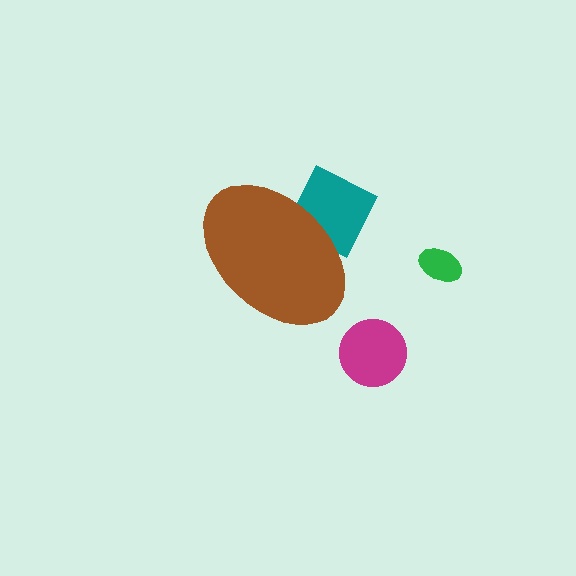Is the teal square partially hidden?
Yes, the teal square is partially hidden behind the brown ellipse.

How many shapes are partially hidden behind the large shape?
1 shape is partially hidden.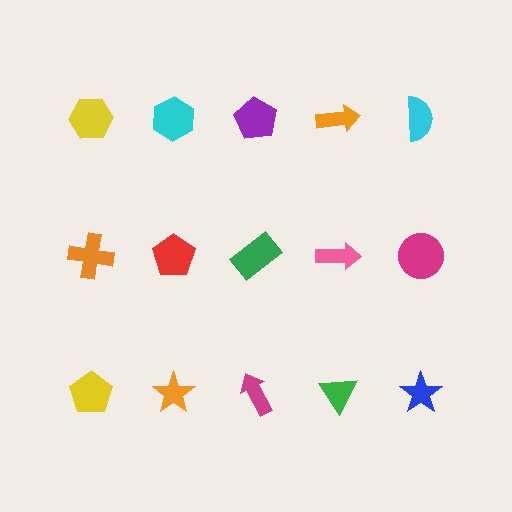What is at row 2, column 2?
A red pentagon.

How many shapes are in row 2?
5 shapes.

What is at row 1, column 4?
An orange arrow.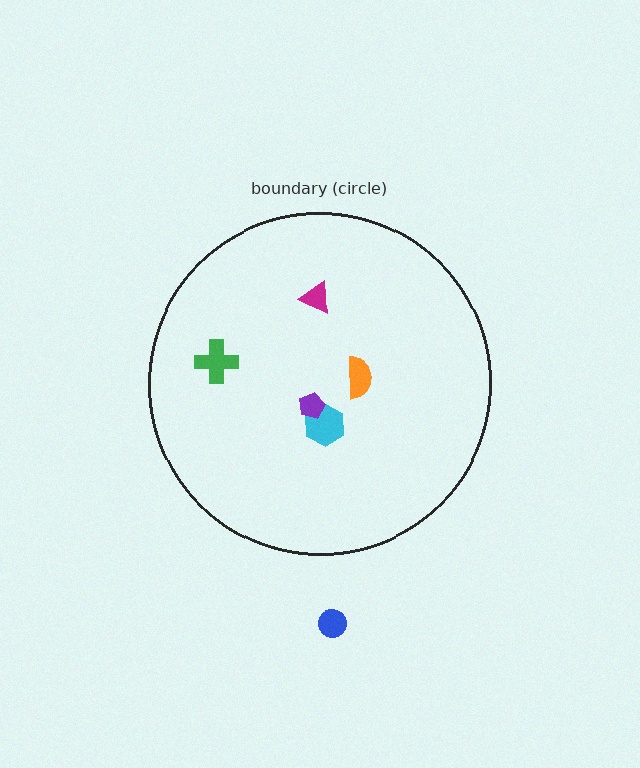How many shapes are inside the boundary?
5 inside, 1 outside.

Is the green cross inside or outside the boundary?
Inside.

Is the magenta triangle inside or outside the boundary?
Inside.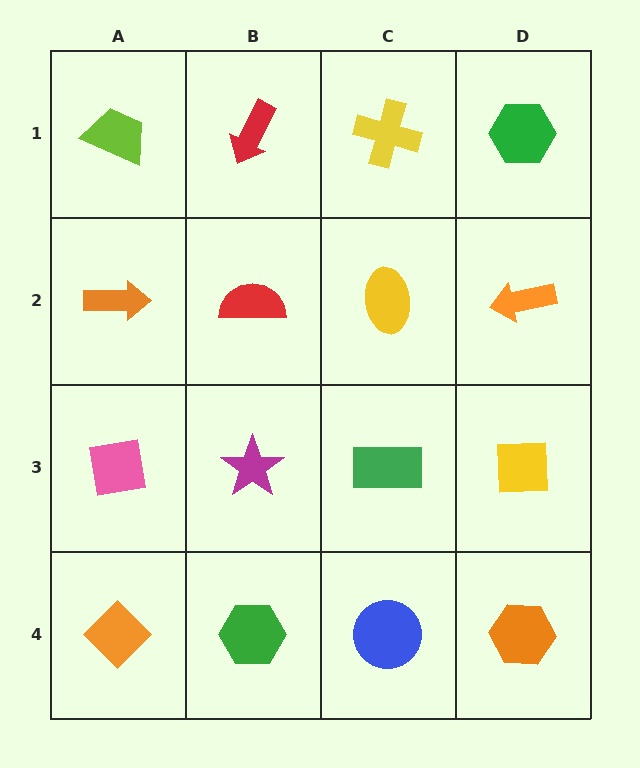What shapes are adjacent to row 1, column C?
A yellow ellipse (row 2, column C), a red arrow (row 1, column B), a green hexagon (row 1, column D).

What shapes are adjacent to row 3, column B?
A red semicircle (row 2, column B), a green hexagon (row 4, column B), a pink square (row 3, column A), a green rectangle (row 3, column C).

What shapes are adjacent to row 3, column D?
An orange arrow (row 2, column D), an orange hexagon (row 4, column D), a green rectangle (row 3, column C).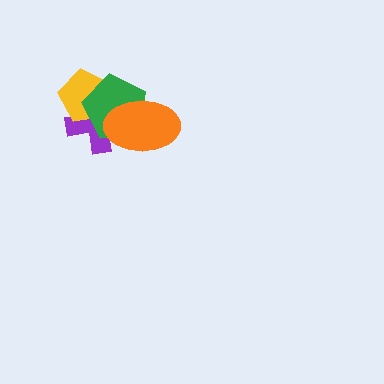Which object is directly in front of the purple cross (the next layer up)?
The yellow pentagon is directly in front of the purple cross.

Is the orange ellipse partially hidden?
No, no other shape covers it.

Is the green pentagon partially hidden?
Yes, it is partially covered by another shape.